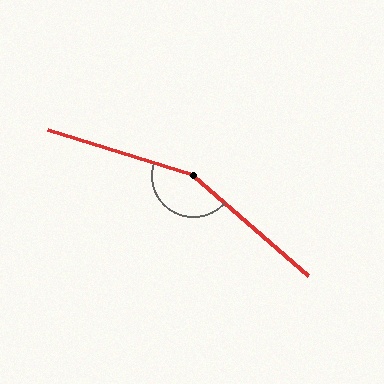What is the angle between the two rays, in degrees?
Approximately 156 degrees.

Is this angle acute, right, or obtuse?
It is obtuse.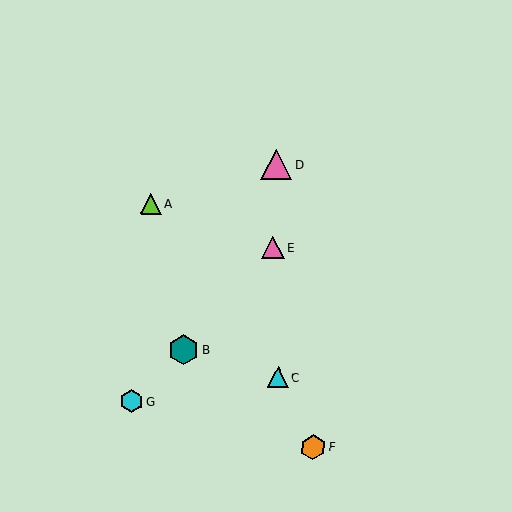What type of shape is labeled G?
Shape G is a cyan hexagon.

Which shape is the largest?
The pink triangle (labeled D) is the largest.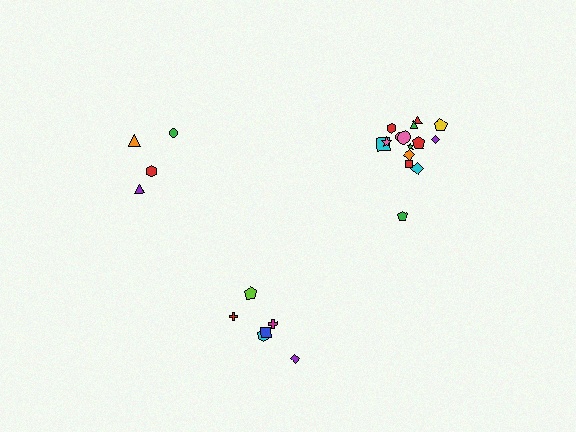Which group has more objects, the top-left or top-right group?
The top-right group.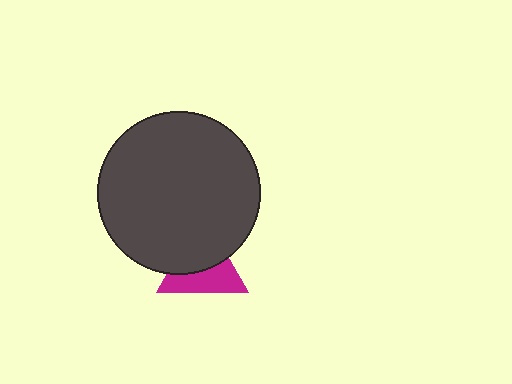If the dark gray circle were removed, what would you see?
You would see the complete magenta triangle.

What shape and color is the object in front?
The object in front is a dark gray circle.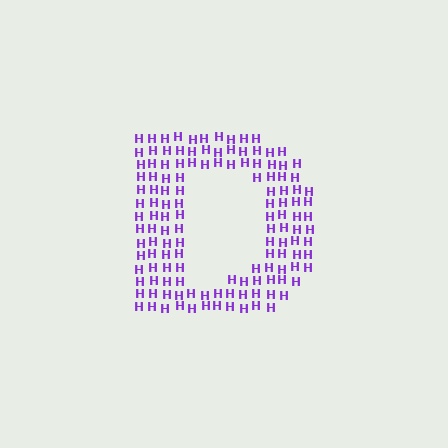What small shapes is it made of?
It is made of small letter H's.